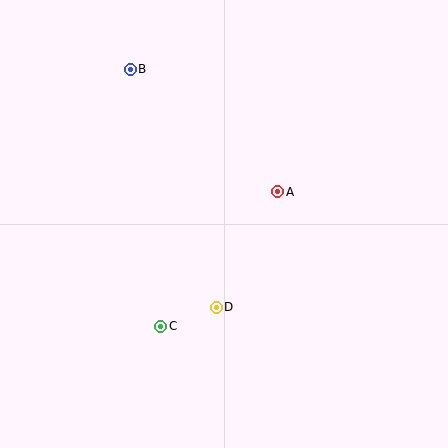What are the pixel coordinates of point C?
Point C is at (161, 326).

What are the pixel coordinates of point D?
Point D is at (216, 307).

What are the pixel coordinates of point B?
Point B is at (130, 69).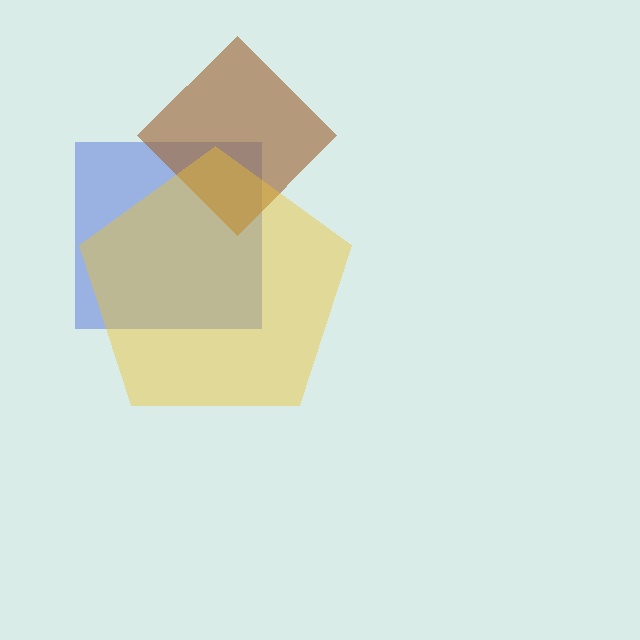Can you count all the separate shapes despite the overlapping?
Yes, there are 3 separate shapes.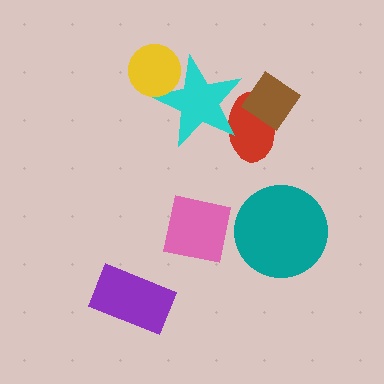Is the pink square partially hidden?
No, no other shape covers it.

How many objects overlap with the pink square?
0 objects overlap with the pink square.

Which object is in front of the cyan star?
The yellow circle is in front of the cyan star.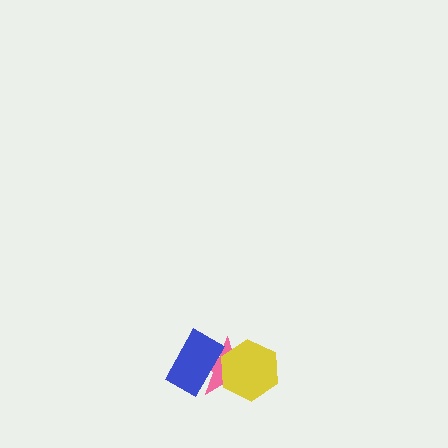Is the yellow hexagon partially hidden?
No, no other shape covers it.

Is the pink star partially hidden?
Yes, it is partially covered by another shape.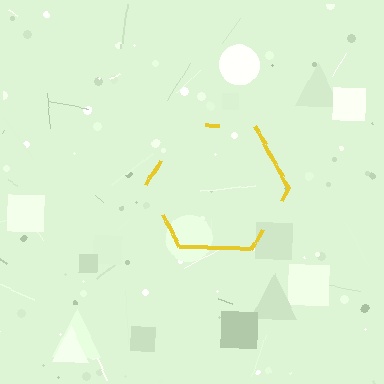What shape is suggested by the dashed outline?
The dashed outline suggests a hexagon.